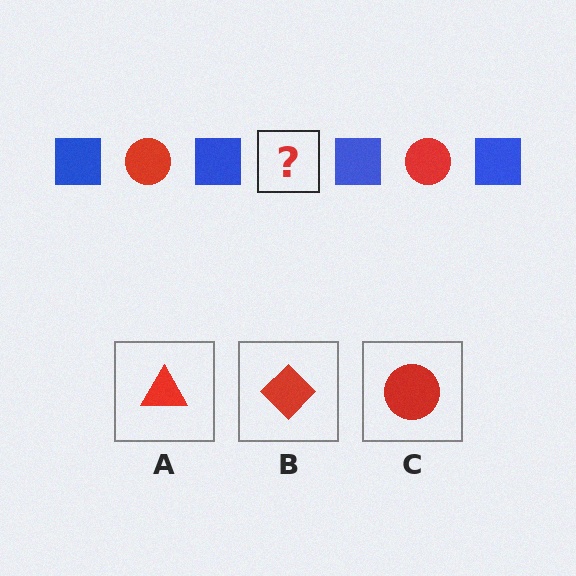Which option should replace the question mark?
Option C.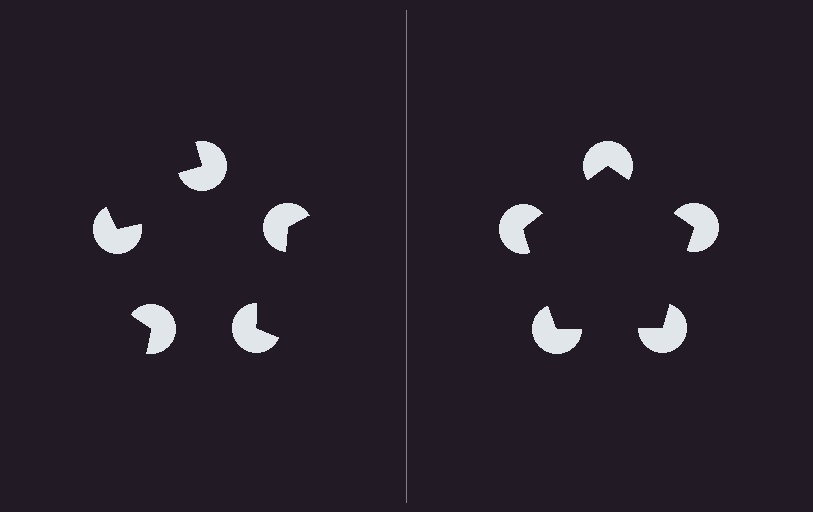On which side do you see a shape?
An illusory pentagon appears on the right side. On the left side the wedge cuts are rotated, so no coherent shape forms.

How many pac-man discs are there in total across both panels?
10 — 5 on each side.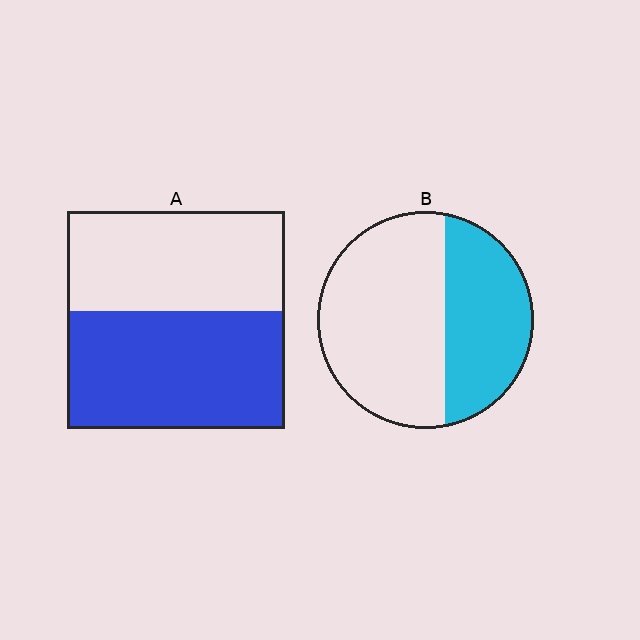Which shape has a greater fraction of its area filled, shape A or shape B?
Shape A.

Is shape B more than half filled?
No.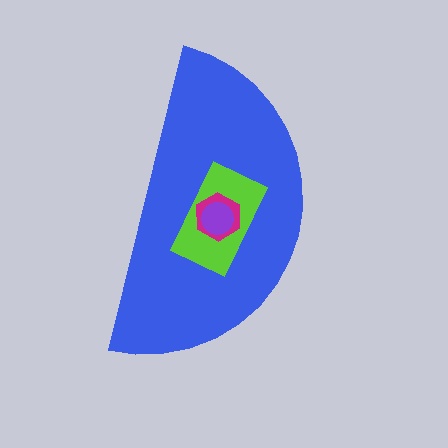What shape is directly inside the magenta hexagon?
The purple circle.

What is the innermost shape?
The purple circle.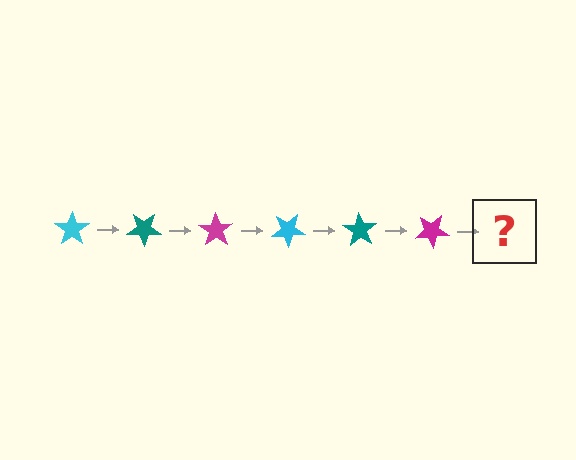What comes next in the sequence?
The next element should be a cyan star, rotated 210 degrees from the start.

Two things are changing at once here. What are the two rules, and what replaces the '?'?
The two rules are that it rotates 35 degrees each step and the color cycles through cyan, teal, and magenta. The '?' should be a cyan star, rotated 210 degrees from the start.